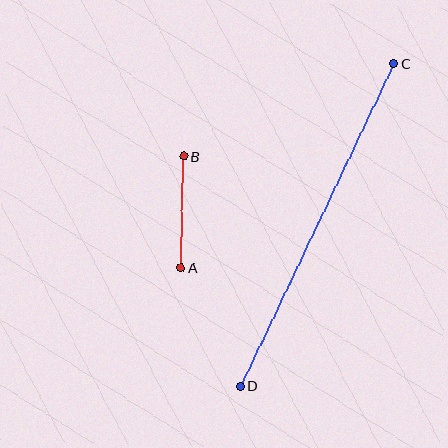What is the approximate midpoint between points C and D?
The midpoint is at approximately (317, 225) pixels.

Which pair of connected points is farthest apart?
Points C and D are farthest apart.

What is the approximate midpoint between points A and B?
The midpoint is at approximately (182, 212) pixels.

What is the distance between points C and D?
The distance is approximately 358 pixels.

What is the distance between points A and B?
The distance is approximately 111 pixels.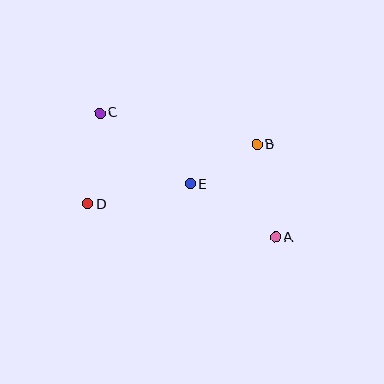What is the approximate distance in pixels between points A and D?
The distance between A and D is approximately 190 pixels.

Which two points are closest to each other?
Points B and E are closest to each other.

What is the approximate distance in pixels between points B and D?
The distance between B and D is approximately 179 pixels.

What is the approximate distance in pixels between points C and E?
The distance between C and E is approximately 115 pixels.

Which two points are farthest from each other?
Points A and C are farthest from each other.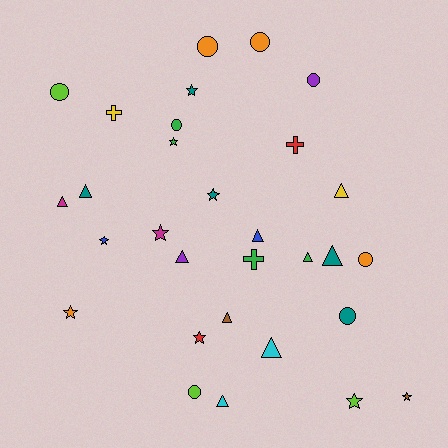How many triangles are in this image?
There are 10 triangles.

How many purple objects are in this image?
There are 2 purple objects.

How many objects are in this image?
There are 30 objects.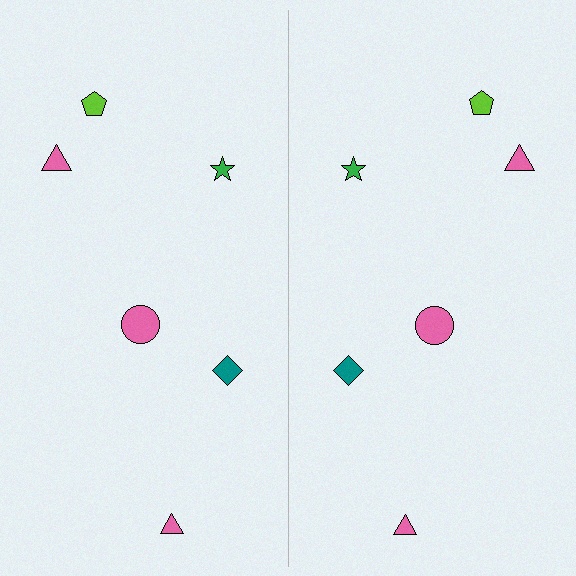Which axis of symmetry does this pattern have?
The pattern has a vertical axis of symmetry running through the center of the image.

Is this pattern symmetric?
Yes, this pattern has bilateral (reflection) symmetry.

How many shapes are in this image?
There are 12 shapes in this image.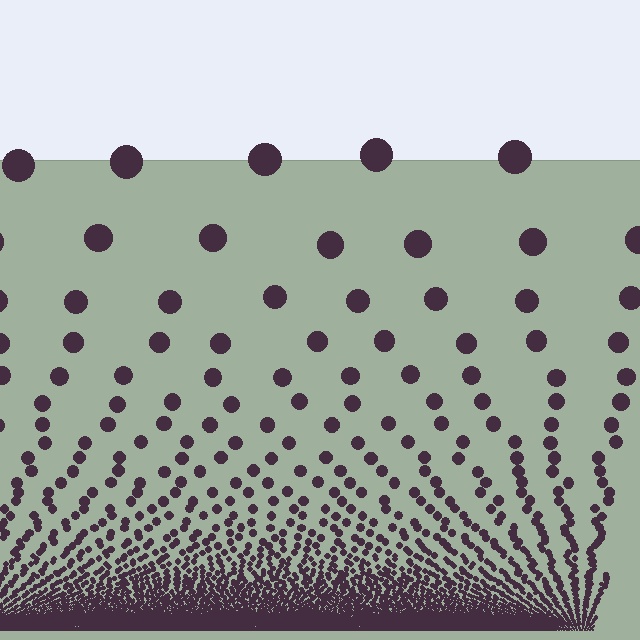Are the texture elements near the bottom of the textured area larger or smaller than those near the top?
Smaller. The gradient is inverted — elements near the bottom are smaller and denser.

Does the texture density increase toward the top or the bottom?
Density increases toward the bottom.